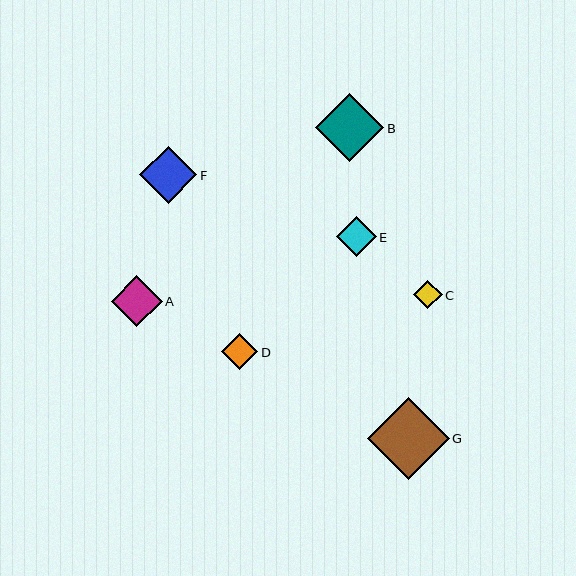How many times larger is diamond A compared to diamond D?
Diamond A is approximately 1.4 times the size of diamond D.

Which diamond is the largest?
Diamond G is the largest with a size of approximately 82 pixels.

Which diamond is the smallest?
Diamond C is the smallest with a size of approximately 28 pixels.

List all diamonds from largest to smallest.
From largest to smallest: G, B, F, A, E, D, C.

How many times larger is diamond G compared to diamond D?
Diamond G is approximately 2.3 times the size of diamond D.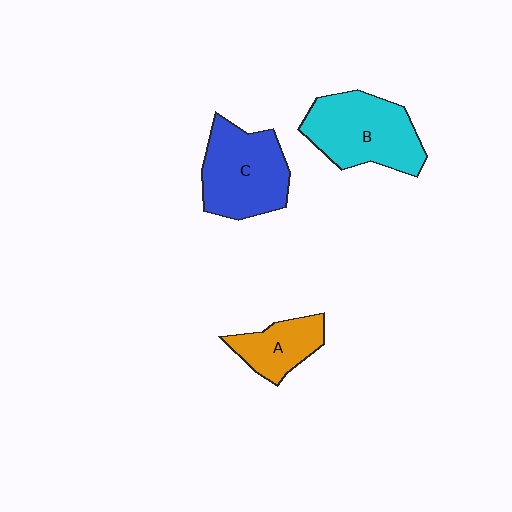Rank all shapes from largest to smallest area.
From largest to smallest: B (cyan), C (blue), A (orange).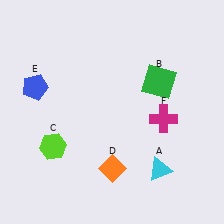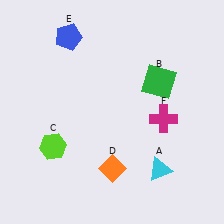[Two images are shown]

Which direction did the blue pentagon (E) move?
The blue pentagon (E) moved up.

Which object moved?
The blue pentagon (E) moved up.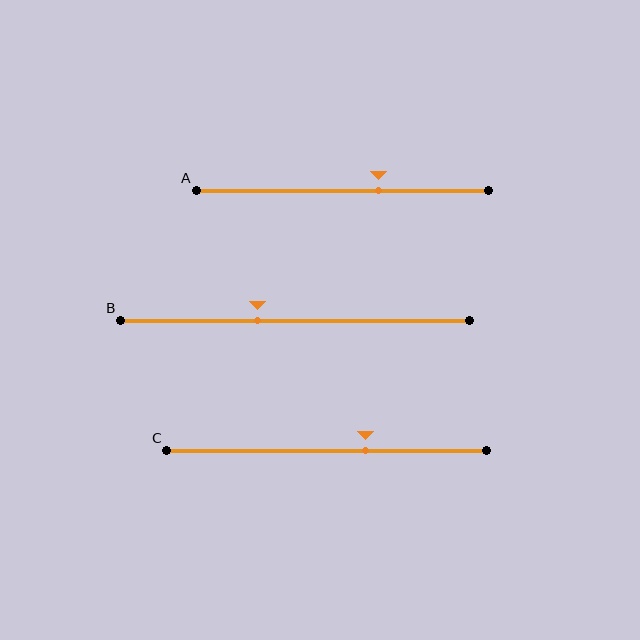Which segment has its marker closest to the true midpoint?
Segment B has its marker closest to the true midpoint.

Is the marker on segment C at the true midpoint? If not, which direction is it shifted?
No, the marker on segment C is shifted to the right by about 12% of the segment length.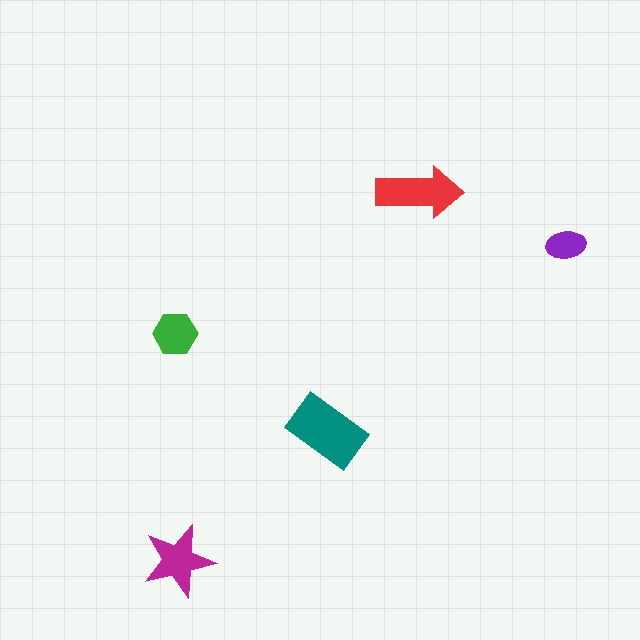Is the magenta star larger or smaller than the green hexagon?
Larger.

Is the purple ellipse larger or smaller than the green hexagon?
Smaller.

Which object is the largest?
The teal rectangle.